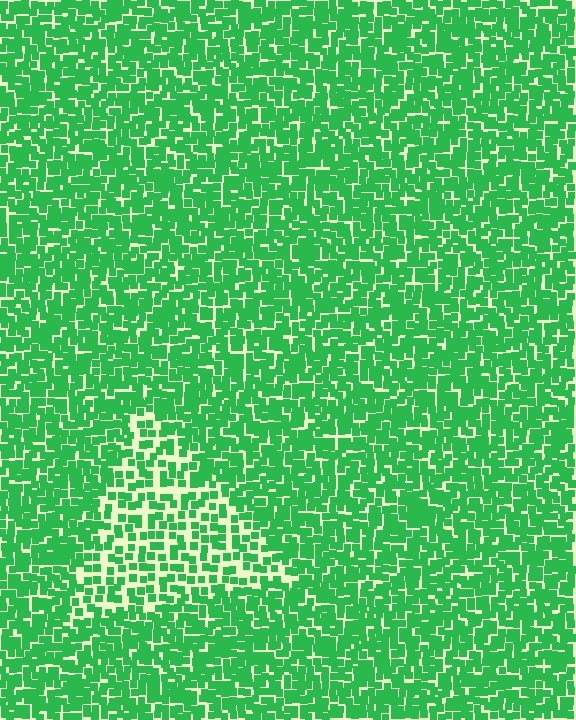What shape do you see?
I see a triangle.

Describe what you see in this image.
The image contains small green elements arranged at two different densities. A triangle-shaped region is visible where the elements are less densely packed than the surrounding area.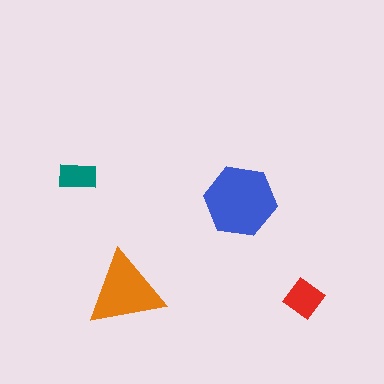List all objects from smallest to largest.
The teal rectangle, the red diamond, the orange triangle, the blue hexagon.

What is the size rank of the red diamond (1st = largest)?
3rd.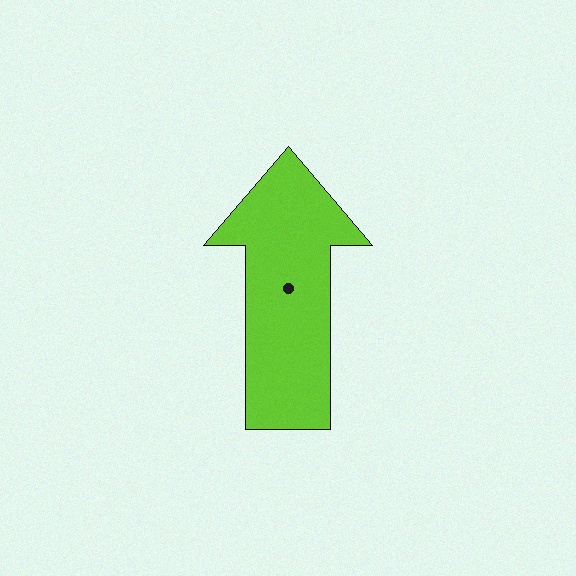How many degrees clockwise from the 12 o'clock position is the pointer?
Approximately 0 degrees.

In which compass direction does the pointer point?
North.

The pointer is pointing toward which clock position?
Roughly 12 o'clock.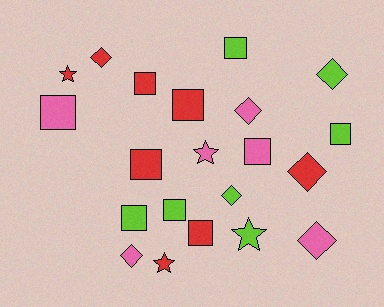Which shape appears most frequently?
Square, with 10 objects.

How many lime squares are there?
There are 4 lime squares.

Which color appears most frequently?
Red, with 8 objects.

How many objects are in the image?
There are 21 objects.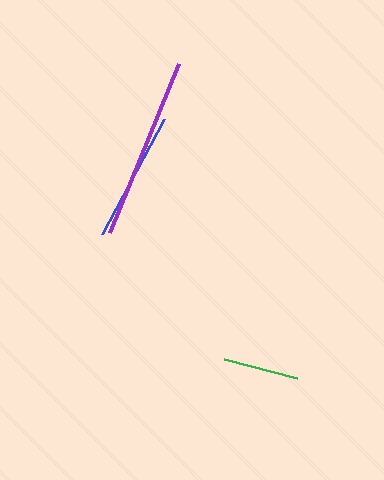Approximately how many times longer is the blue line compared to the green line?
The blue line is approximately 1.7 times the length of the green line.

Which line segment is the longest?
The purple line is the longest at approximately 182 pixels.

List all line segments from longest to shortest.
From longest to shortest: purple, blue, green.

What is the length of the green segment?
The green segment is approximately 75 pixels long.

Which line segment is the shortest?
The green line is the shortest at approximately 75 pixels.